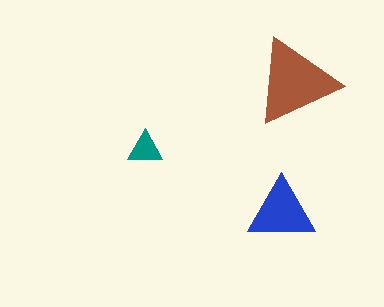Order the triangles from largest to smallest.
the brown one, the blue one, the teal one.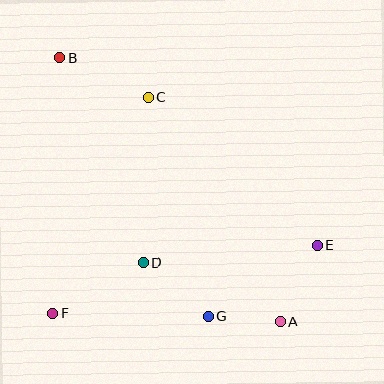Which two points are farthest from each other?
Points A and B are farthest from each other.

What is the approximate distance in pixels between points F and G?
The distance between F and G is approximately 156 pixels.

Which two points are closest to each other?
Points A and G are closest to each other.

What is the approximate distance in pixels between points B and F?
The distance between B and F is approximately 256 pixels.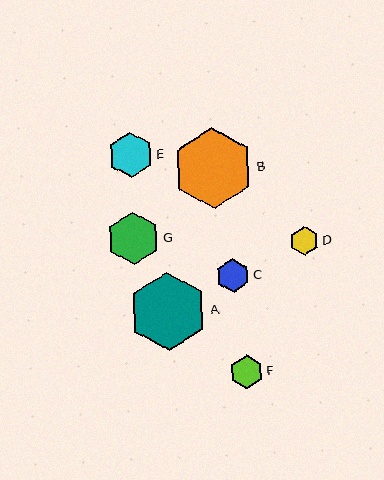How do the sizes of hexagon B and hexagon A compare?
Hexagon B and hexagon A are approximately the same size.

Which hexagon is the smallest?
Hexagon D is the smallest with a size of approximately 29 pixels.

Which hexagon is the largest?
Hexagon B is the largest with a size of approximately 81 pixels.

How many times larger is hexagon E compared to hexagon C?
Hexagon E is approximately 1.4 times the size of hexagon C.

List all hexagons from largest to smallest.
From largest to smallest: B, A, G, E, F, C, D.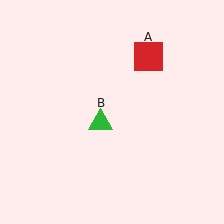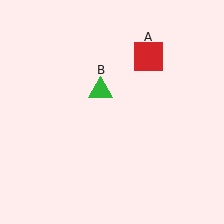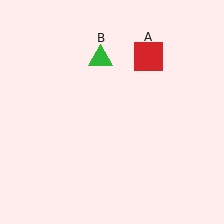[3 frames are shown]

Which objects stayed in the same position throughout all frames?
Red square (object A) remained stationary.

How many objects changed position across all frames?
1 object changed position: green triangle (object B).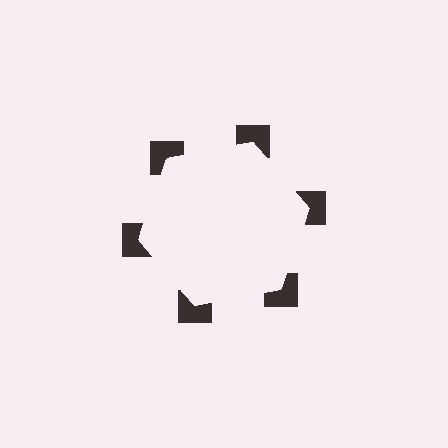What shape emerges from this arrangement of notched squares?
An illusory hexagon — its edges are inferred from the aligned wedge cuts in the notched squares, not physically drawn.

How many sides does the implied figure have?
6 sides.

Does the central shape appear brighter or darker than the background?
It typically appears slightly brighter than the background, even though no actual brightness change is drawn.